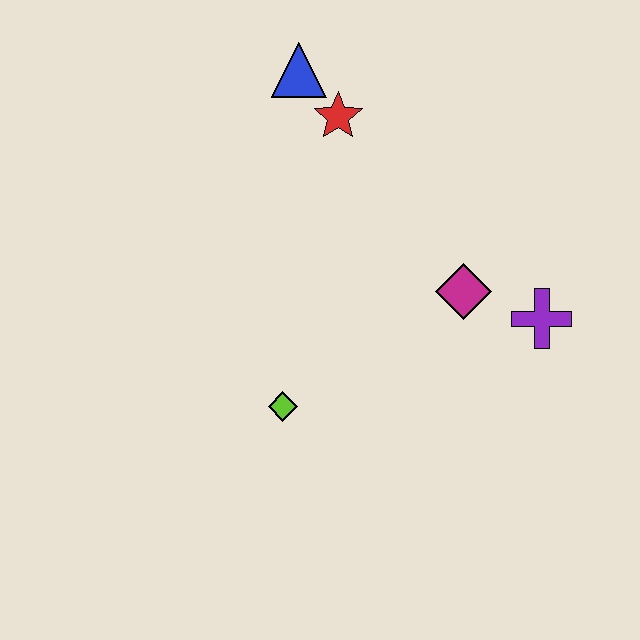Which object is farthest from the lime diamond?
The blue triangle is farthest from the lime diamond.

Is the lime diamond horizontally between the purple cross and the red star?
No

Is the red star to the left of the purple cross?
Yes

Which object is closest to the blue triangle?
The red star is closest to the blue triangle.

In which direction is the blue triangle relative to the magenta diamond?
The blue triangle is above the magenta diamond.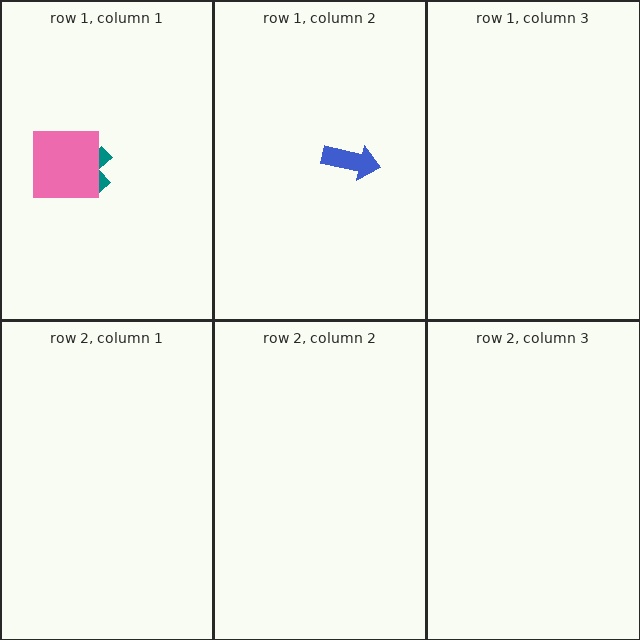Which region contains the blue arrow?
The row 1, column 2 region.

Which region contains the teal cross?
The row 1, column 1 region.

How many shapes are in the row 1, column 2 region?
1.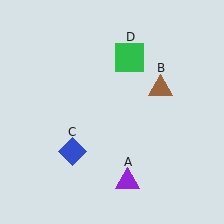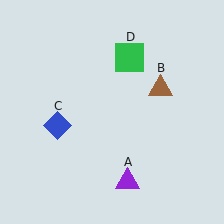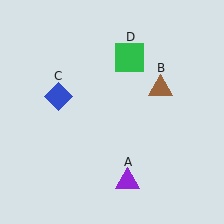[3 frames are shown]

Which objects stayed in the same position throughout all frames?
Purple triangle (object A) and brown triangle (object B) and green square (object D) remained stationary.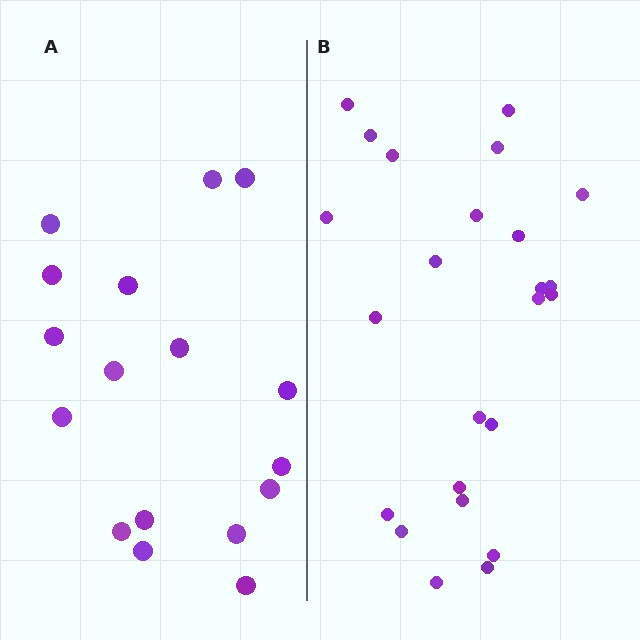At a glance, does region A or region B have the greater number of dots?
Region B (the right region) has more dots.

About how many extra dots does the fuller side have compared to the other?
Region B has roughly 8 or so more dots than region A.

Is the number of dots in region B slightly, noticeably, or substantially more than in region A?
Region B has noticeably more, but not dramatically so. The ratio is roughly 1.4 to 1.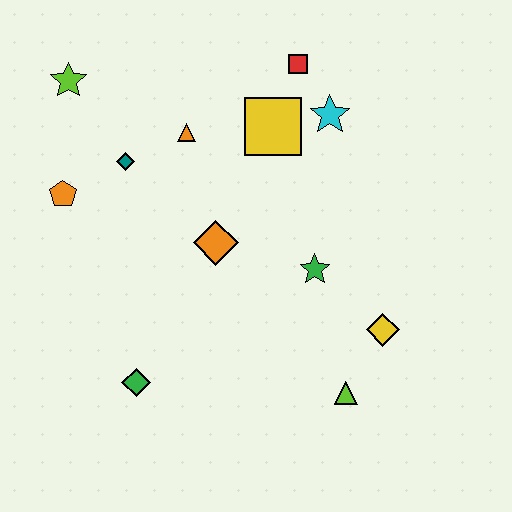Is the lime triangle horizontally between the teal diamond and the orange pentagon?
No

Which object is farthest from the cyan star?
The green diamond is farthest from the cyan star.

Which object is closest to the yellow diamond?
The lime triangle is closest to the yellow diamond.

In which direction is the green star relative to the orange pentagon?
The green star is to the right of the orange pentagon.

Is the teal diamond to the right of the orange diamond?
No